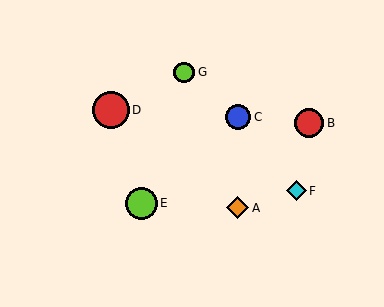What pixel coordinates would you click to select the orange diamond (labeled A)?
Click at (238, 208) to select the orange diamond A.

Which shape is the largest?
The red circle (labeled D) is the largest.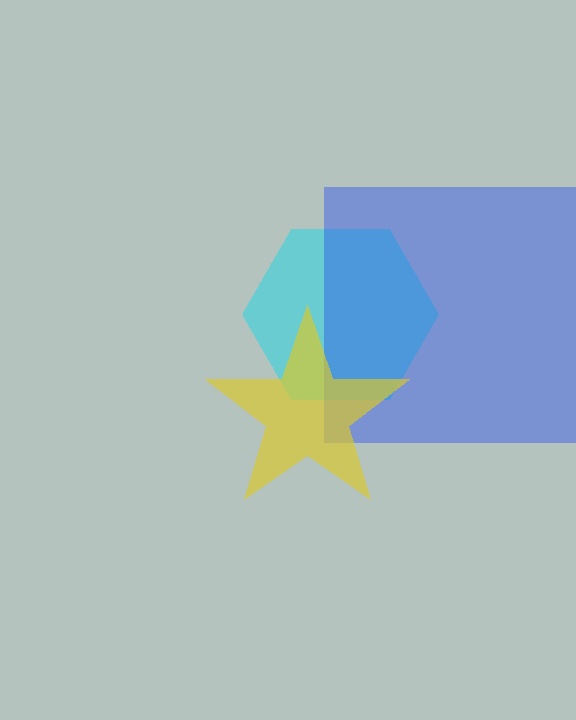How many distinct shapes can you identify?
There are 3 distinct shapes: a cyan hexagon, a blue square, a yellow star.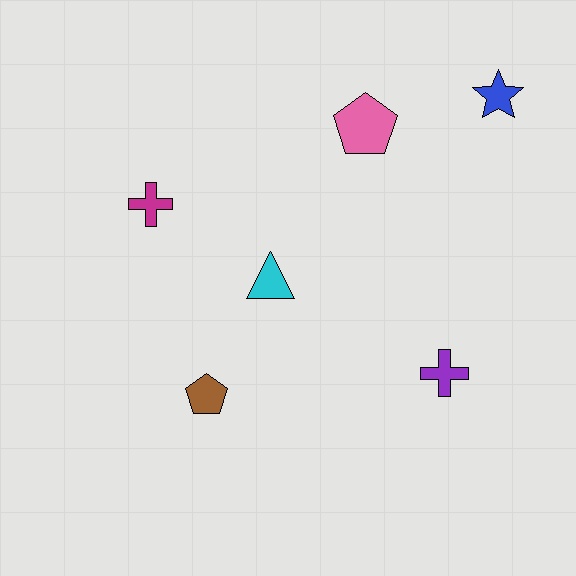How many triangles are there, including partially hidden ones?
There is 1 triangle.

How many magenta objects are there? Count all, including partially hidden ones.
There is 1 magenta object.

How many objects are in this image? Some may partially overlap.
There are 6 objects.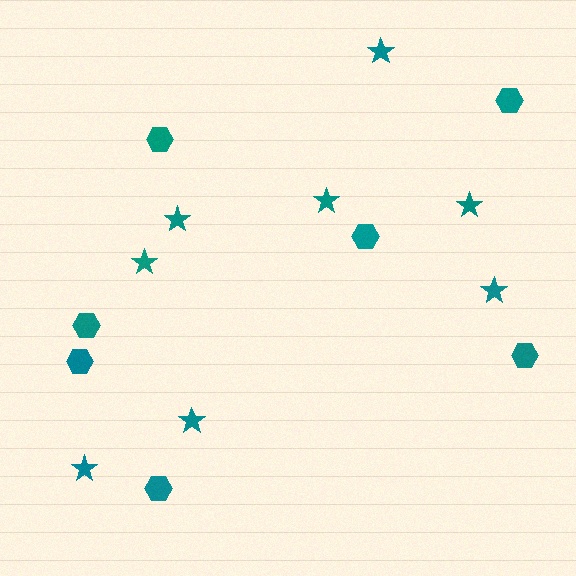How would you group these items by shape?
There are 2 groups: one group of hexagons (7) and one group of stars (8).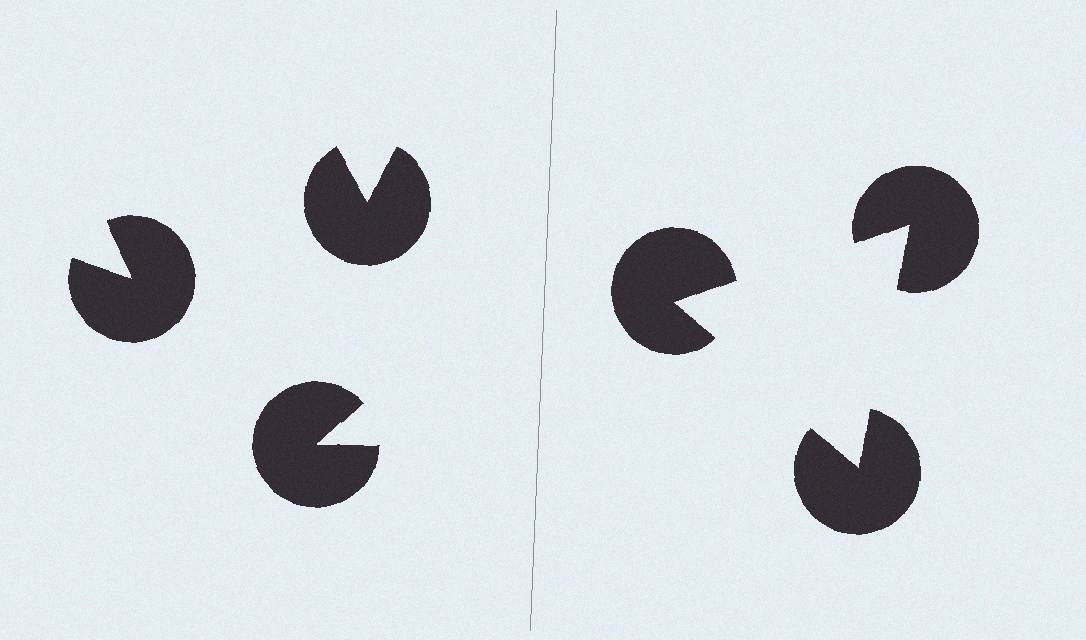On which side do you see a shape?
An illusory triangle appears on the right side. On the left side the wedge cuts are rotated, so no coherent shape forms.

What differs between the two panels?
The pac-man discs are positioned identically on both sides; only the wedge orientations differ. On the right they align to a triangle; on the left they are misaligned.